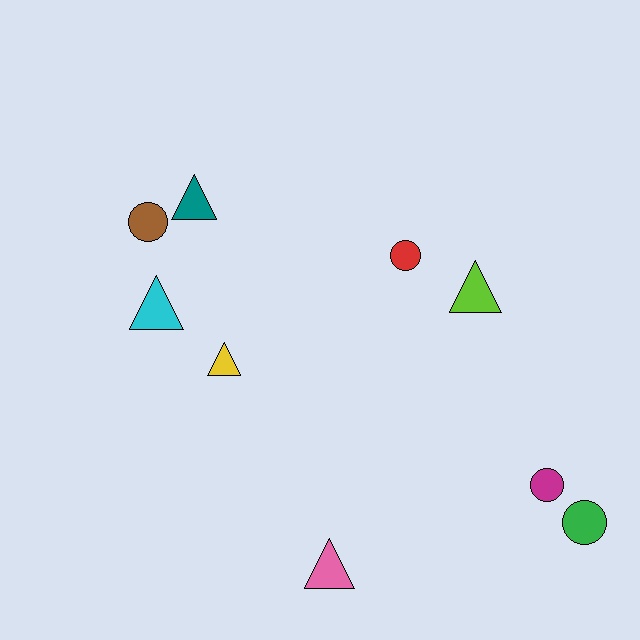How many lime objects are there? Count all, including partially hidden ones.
There is 1 lime object.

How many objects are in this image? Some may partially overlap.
There are 9 objects.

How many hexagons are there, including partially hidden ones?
There are no hexagons.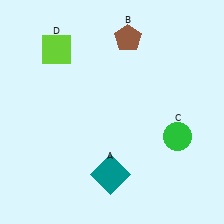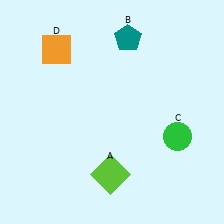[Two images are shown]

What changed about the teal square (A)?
In Image 1, A is teal. In Image 2, it changed to lime.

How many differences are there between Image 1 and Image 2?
There are 3 differences between the two images.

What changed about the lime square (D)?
In Image 1, D is lime. In Image 2, it changed to orange.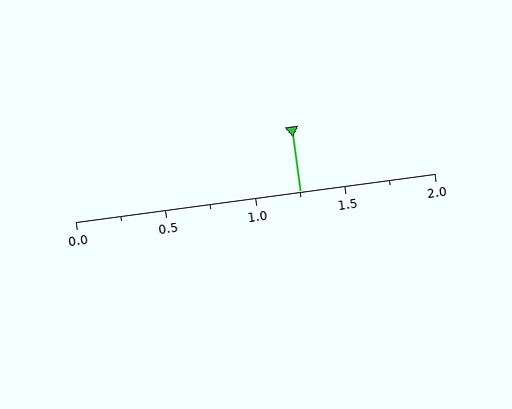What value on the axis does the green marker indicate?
The marker indicates approximately 1.25.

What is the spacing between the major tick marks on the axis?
The major ticks are spaced 0.5 apart.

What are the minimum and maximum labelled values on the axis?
The axis runs from 0.0 to 2.0.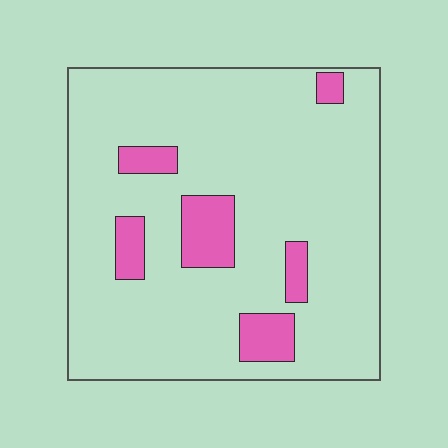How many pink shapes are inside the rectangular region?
6.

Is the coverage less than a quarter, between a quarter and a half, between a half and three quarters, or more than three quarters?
Less than a quarter.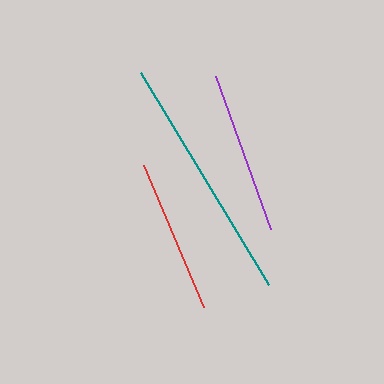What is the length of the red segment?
The red segment is approximately 154 pixels long.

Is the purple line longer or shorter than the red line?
The purple line is longer than the red line.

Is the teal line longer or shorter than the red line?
The teal line is longer than the red line.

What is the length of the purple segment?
The purple segment is approximately 163 pixels long.